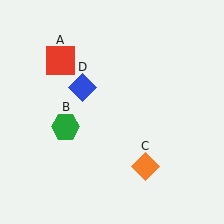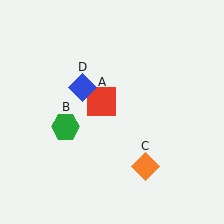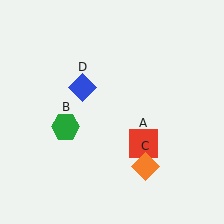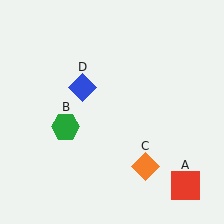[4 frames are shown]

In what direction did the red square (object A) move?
The red square (object A) moved down and to the right.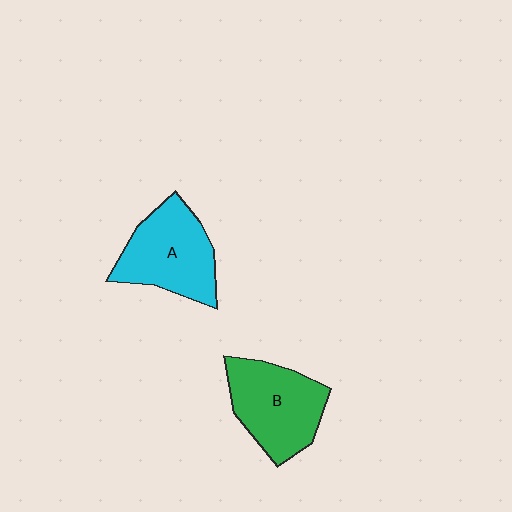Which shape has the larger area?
Shape B (green).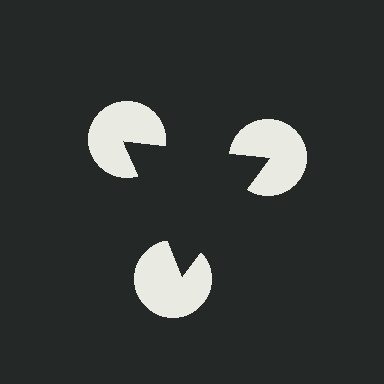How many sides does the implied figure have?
3 sides.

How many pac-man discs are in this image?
There are 3 — one at each vertex of the illusory triangle.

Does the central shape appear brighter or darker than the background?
It typically appears slightly darker than the background, even though no actual brightness change is drawn.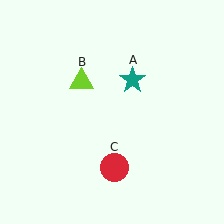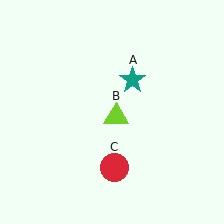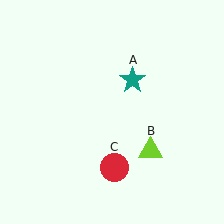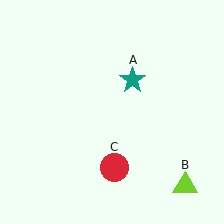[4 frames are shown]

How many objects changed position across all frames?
1 object changed position: lime triangle (object B).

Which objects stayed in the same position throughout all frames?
Teal star (object A) and red circle (object C) remained stationary.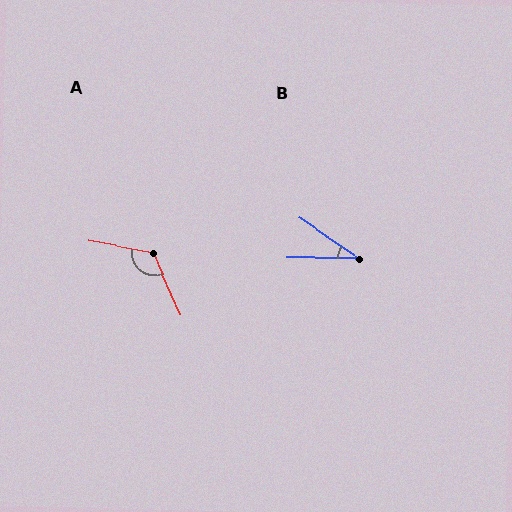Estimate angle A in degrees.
Approximately 125 degrees.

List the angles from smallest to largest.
B (34°), A (125°).